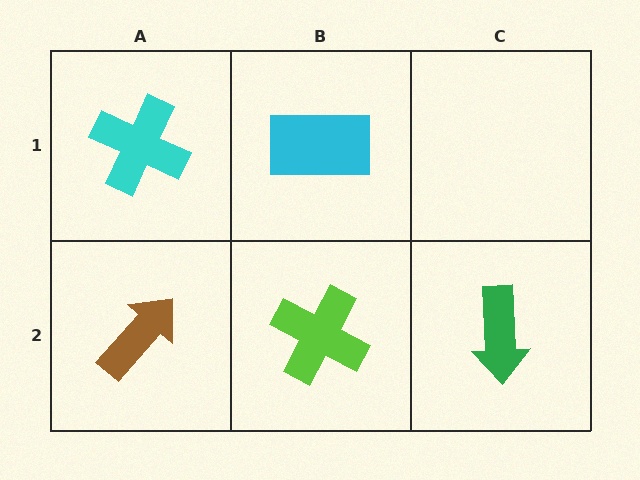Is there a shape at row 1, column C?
No, that cell is empty.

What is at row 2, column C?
A green arrow.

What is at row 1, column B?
A cyan rectangle.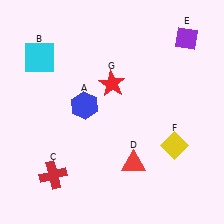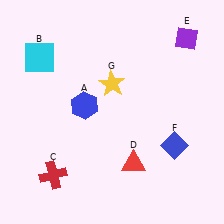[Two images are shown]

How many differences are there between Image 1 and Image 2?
There are 2 differences between the two images.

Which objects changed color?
F changed from yellow to blue. G changed from red to yellow.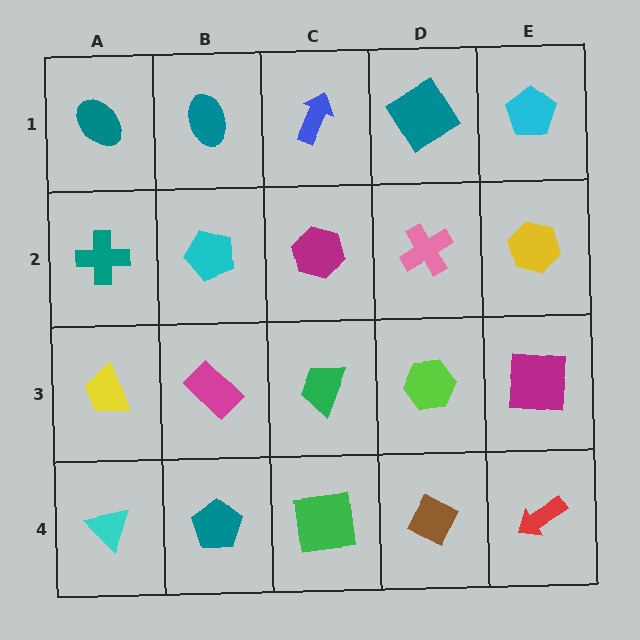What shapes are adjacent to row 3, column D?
A pink cross (row 2, column D), a brown diamond (row 4, column D), a green trapezoid (row 3, column C), a magenta square (row 3, column E).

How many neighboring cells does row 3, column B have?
4.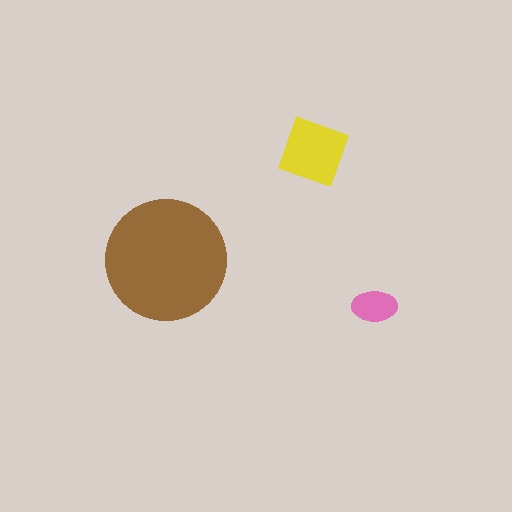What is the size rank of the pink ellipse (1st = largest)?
3rd.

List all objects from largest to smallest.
The brown circle, the yellow square, the pink ellipse.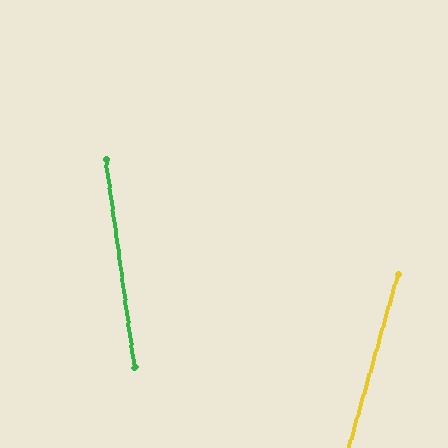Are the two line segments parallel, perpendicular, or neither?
Neither parallel nor perpendicular — they differ by about 23°.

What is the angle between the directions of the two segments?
Approximately 23 degrees.